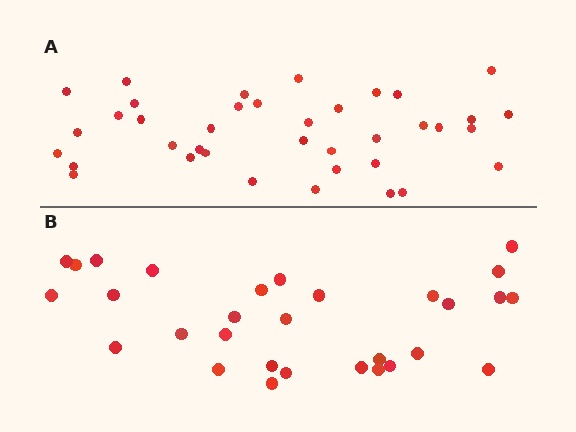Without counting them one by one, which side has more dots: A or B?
Region A (the top region) has more dots.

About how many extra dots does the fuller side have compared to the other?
Region A has roughly 8 or so more dots than region B.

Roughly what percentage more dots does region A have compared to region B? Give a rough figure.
About 25% more.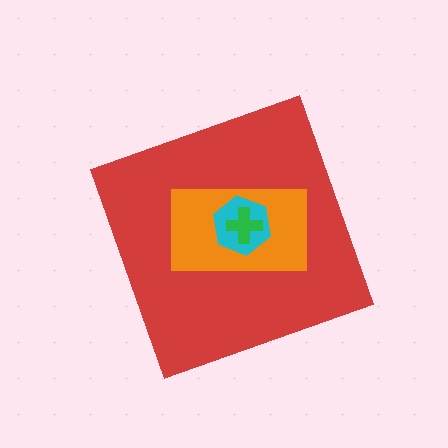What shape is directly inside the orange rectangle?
The cyan hexagon.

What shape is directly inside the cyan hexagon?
The green cross.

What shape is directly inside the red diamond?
The orange rectangle.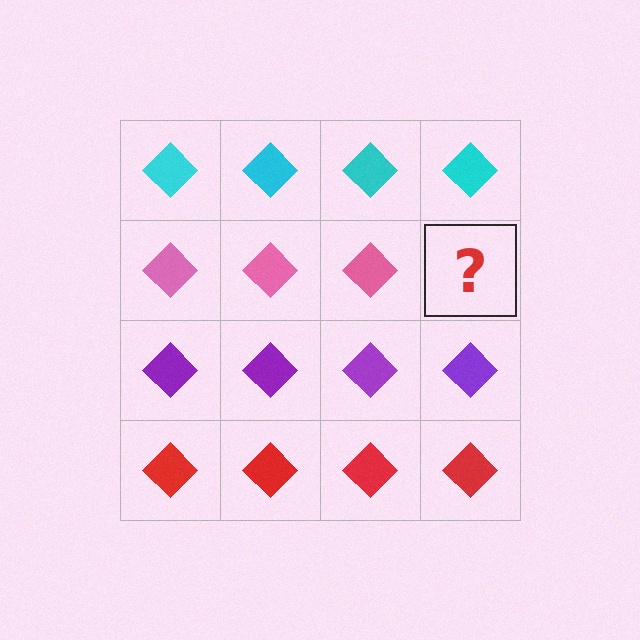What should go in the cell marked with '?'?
The missing cell should contain a pink diamond.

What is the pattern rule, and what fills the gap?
The rule is that each row has a consistent color. The gap should be filled with a pink diamond.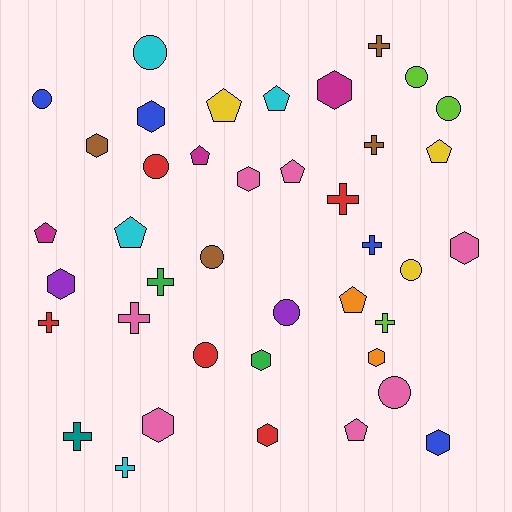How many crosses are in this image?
There are 10 crosses.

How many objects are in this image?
There are 40 objects.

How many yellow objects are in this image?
There are 3 yellow objects.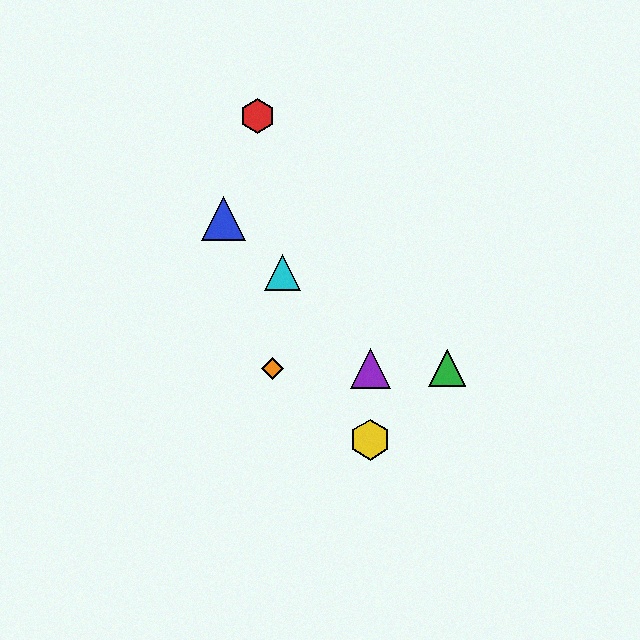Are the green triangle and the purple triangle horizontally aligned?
Yes, both are at y≈368.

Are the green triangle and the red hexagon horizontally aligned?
No, the green triangle is at y≈368 and the red hexagon is at y≈116.